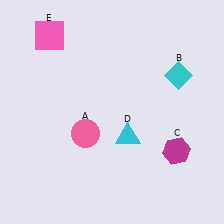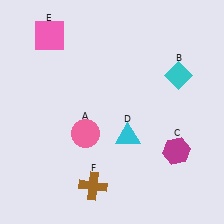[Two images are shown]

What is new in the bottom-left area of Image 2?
A brown cross (F) was added in the bottom-left area of Image 2.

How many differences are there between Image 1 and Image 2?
There is 1 difference between the two images.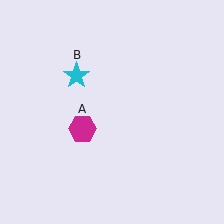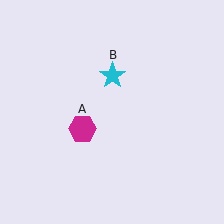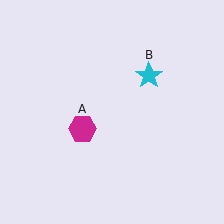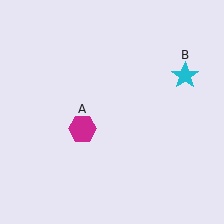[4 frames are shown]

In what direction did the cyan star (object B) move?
The cyan star (object B) moved right.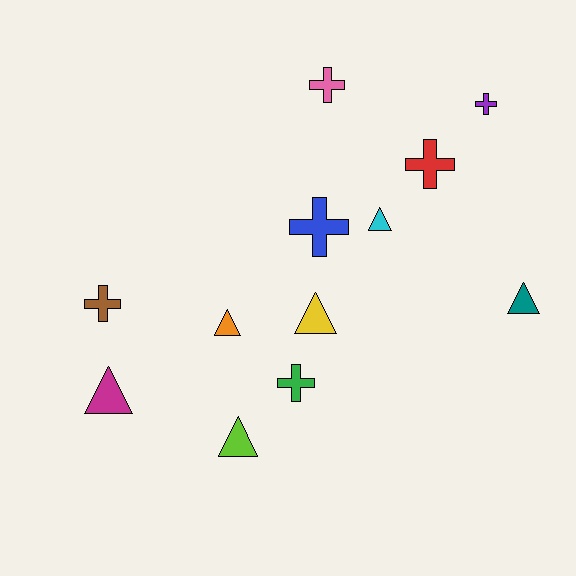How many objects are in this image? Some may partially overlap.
There are 12 objects.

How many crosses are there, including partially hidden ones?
There are 6 crosses.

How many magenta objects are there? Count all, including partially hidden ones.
There is 1 magenta object.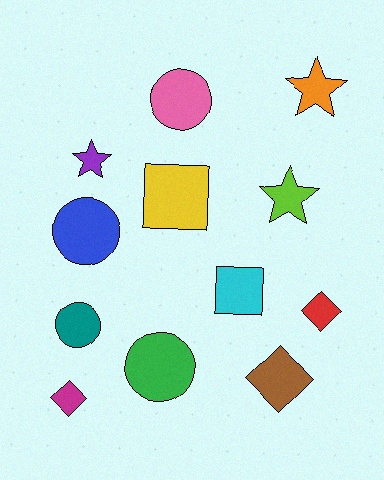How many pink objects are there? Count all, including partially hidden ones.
There is 1 pink object.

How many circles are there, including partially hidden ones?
There are 4 circles.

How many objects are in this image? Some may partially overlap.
There are 12 objects.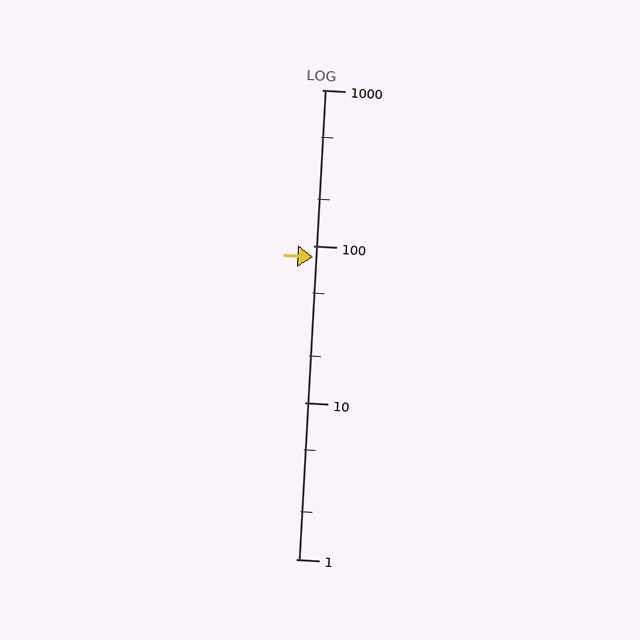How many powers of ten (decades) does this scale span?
The scale spans 3 decades, from 1 to 1000.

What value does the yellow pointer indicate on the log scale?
The pointer indicates approximately 85.